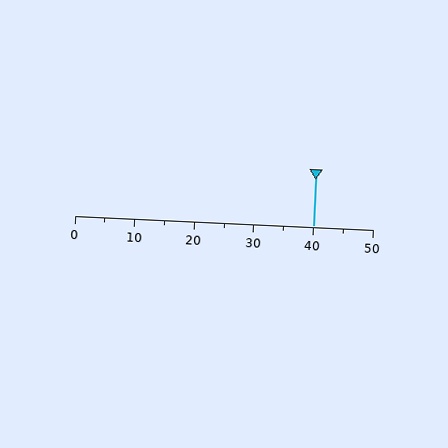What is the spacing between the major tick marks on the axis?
The major ticks are spaced 10 apart.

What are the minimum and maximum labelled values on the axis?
The axis runs from 0 to 50.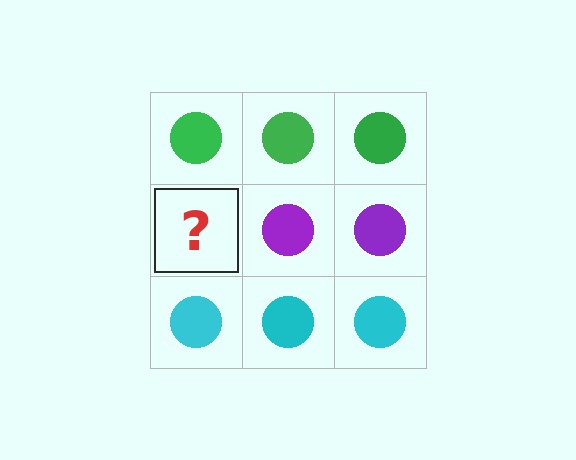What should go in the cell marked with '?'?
The missing cell should contain a purple circle.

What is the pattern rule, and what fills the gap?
The rule is that each row has a consistent color. The gap should be filled with a purple circle.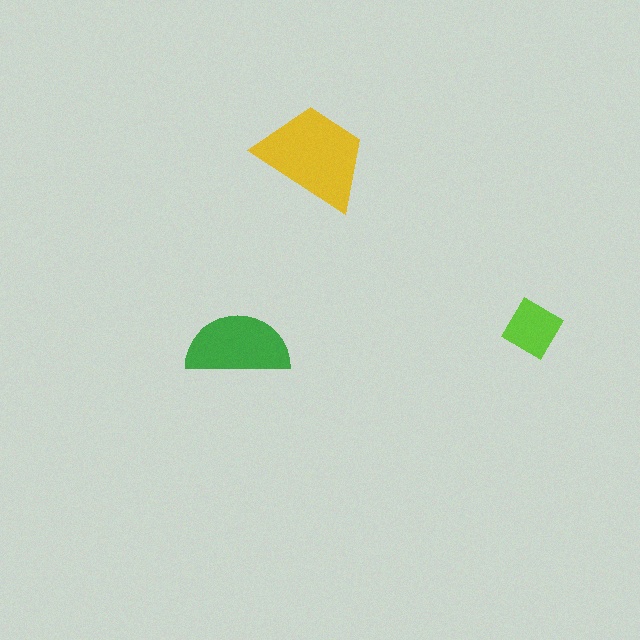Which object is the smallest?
The lime diamond.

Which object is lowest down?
The green semicircle is bottommost.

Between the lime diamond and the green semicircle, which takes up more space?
The green semicircle.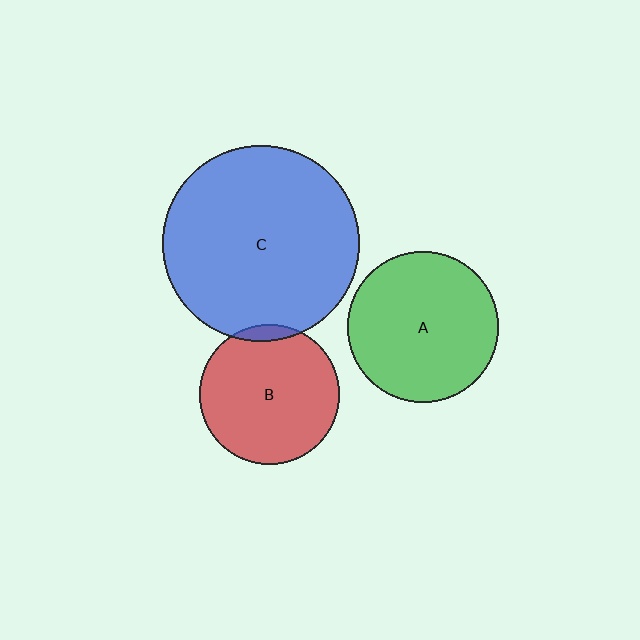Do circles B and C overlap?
Yes.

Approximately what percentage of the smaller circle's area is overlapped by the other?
Approximately 5%.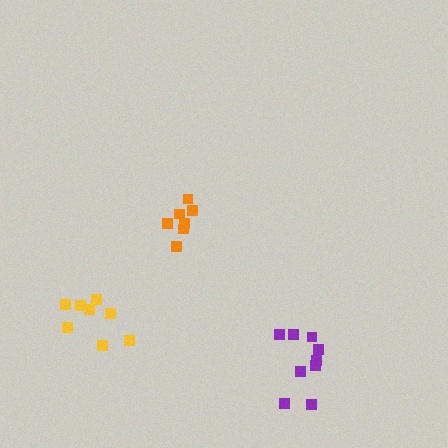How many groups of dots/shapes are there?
There are 3 groups.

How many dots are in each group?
Group 1: 7 dots, Group 2: 8 dots, Group 3: 9 dots (24 total).